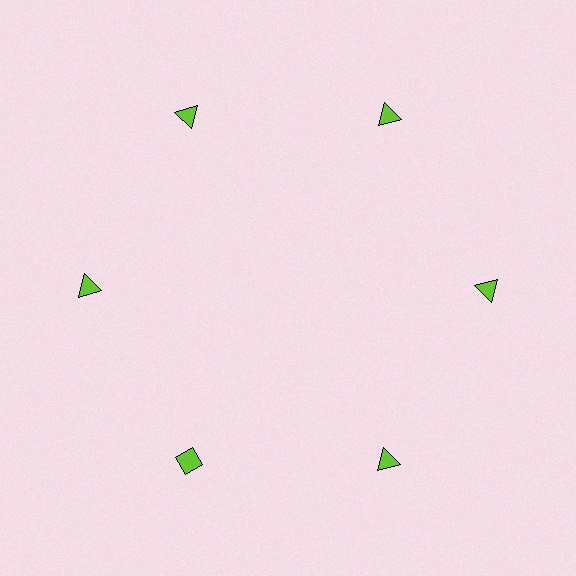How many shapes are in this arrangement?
There are 6 shapes arranged in a ring pattern.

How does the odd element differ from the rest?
It has a different shape: diamond instead of triangle.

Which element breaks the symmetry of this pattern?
The lime diamond at roughly the 7 o'clock position breaks the symmetry. All other shapes are lime triangles.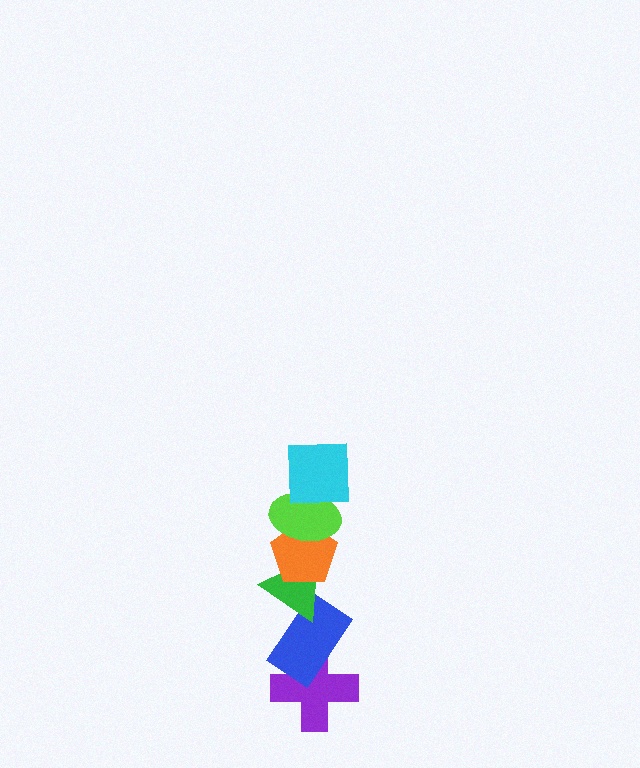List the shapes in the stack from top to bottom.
From top to bottom: the cyan square, the lime ellipse, the orange pentagon, the green triangle, the blue rectangle, the purple cross.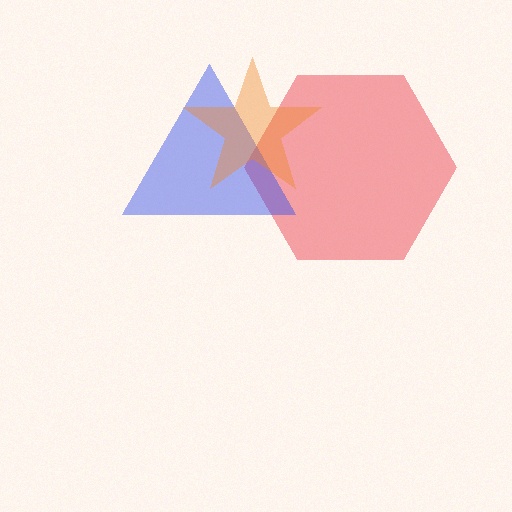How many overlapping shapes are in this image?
There are 3 overlapping shapes in the image.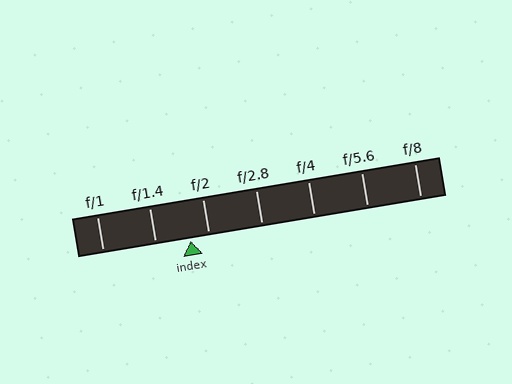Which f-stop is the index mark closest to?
The index mark is closest to f/2.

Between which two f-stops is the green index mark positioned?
The index mark is between f/1.4 and f/2.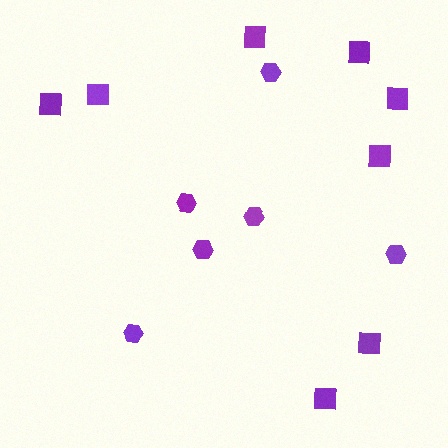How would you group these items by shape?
There are 2 groups: one group of hexagons (6) and one group of squares (8).